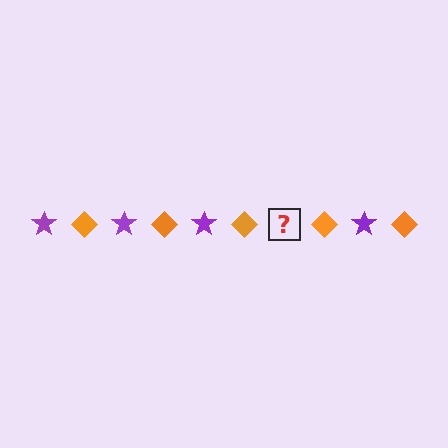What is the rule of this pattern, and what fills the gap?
The rule is that the pattern alternates between purple star and orange diamond. The gap should be filled with a purple star.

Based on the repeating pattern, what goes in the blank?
The blank should be a purple star.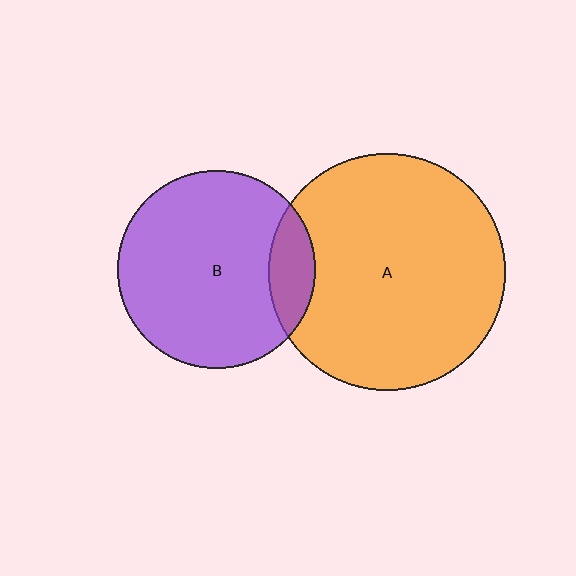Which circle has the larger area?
Circle A (orange).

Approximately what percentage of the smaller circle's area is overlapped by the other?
Approximately 15%.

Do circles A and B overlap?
Yes.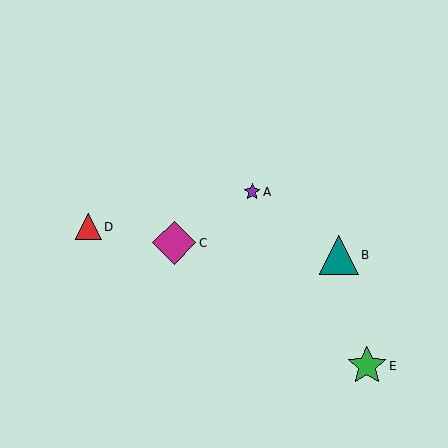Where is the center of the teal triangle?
The center of the teal triangle is at (339, 255).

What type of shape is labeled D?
Shape D is a red triangle.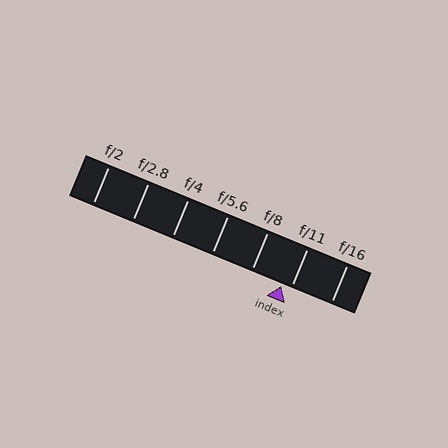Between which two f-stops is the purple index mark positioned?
The index mark is between f/8 and f/11.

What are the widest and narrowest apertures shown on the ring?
The widest aperture shown is f/2 and the narrowest is f/16.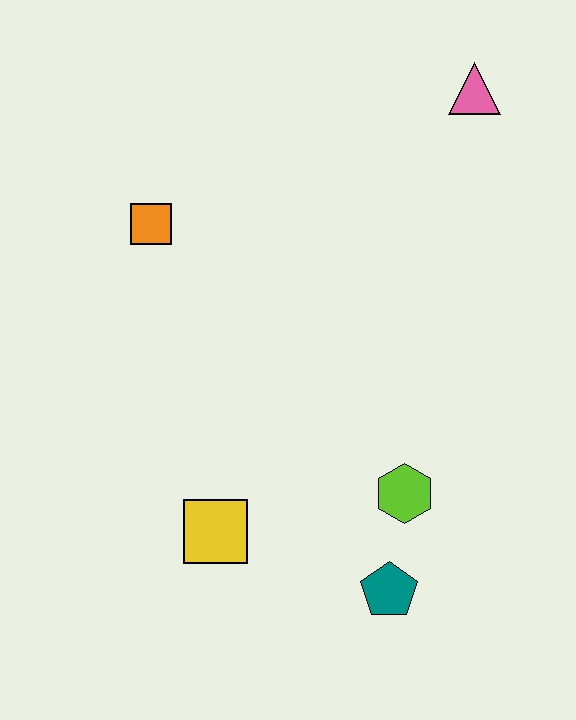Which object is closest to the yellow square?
The teal pentagon is closest to the yellow square.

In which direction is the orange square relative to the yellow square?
The orange square is above the yellow square.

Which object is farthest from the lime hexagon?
The pink triangle is farthest from the lime hexagon.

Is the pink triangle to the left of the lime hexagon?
No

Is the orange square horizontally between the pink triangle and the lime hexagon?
No